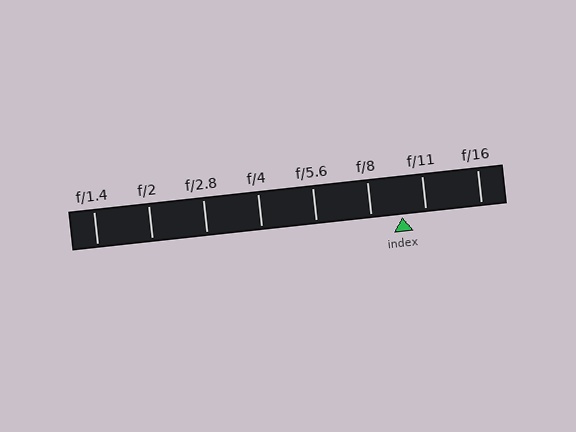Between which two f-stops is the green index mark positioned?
The index mark is between f/8 and f/11.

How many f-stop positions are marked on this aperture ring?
There are 8 f-stop positions marked.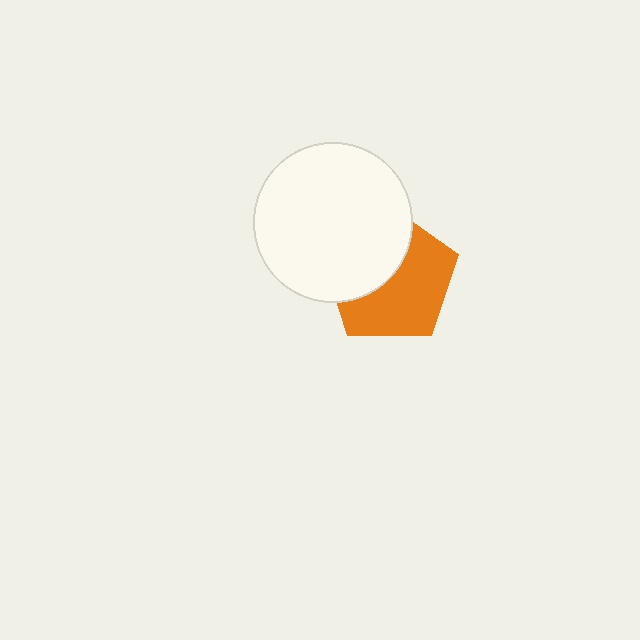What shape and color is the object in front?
The object in front is a white circle.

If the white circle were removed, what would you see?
You would see the complete orange pentagon.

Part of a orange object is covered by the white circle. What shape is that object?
It is a pentagon.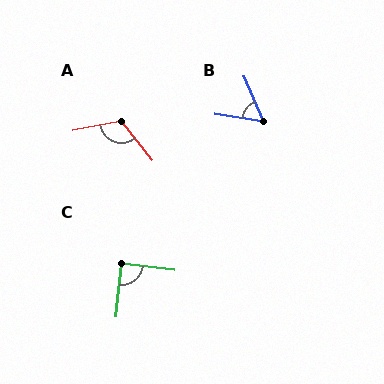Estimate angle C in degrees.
Approximately 88 degrees.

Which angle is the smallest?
B, at approximately 58 degrees.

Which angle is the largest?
A, at approximately 118 degrees.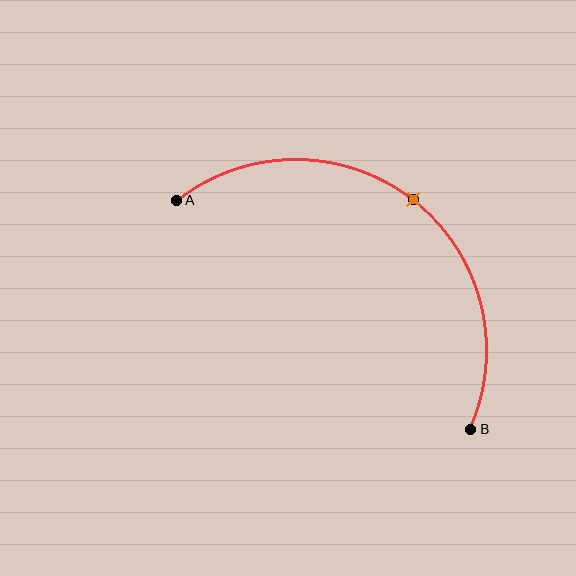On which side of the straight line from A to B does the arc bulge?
The arc bulges above and to the right of the straight line connecting A and B.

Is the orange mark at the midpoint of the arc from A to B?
Yes. The orange mark lies on the arc at equal arc-length from both A and B — it is the arc midpoint.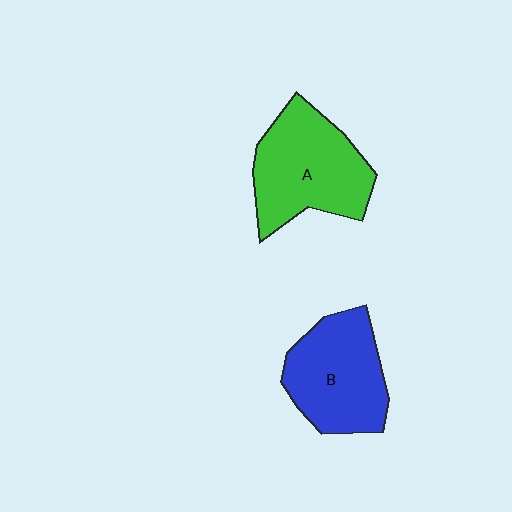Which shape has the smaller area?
Shape B (blue).